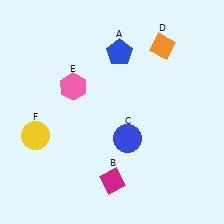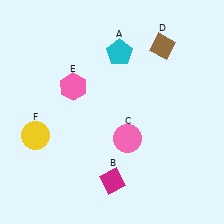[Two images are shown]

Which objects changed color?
A changed from blue to cyan. C changed from blue to pink. D changed from orange to brown.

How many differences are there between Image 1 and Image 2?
There are 3 differences between the two images.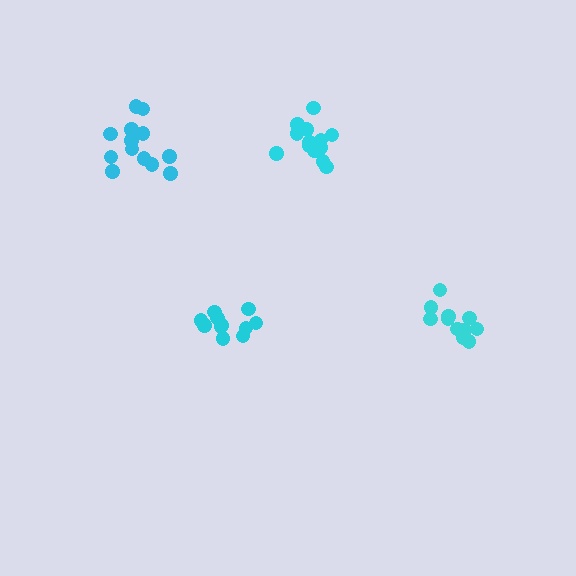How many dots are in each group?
Group 1: 13 dots, Group 2: 11 dots, Group 3: 13 dots, Group 4: 11 dots (48 total).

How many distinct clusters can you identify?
There are 4 distinct clusters.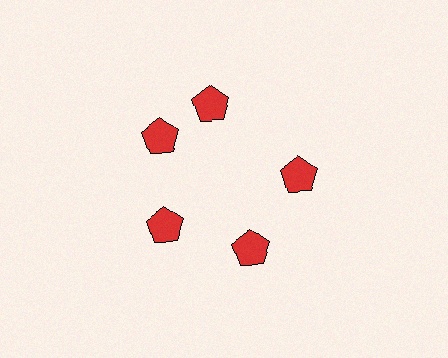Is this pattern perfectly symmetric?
No. The 5 red pentagons are arranged in a ring, but one element near the 1 o'clock position is rotated out of alignment along the ring, breaking the 5-fold rotational symmetry.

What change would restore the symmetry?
The symmetry would be restored by rotating it back into even spacing with its neighbors so that all 5 pentagons sit at equal angles and equal distance from the center.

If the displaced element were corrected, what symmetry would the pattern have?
It would have 5-fold rotational symmetry — the pattern would map onto itself every 72 degrees.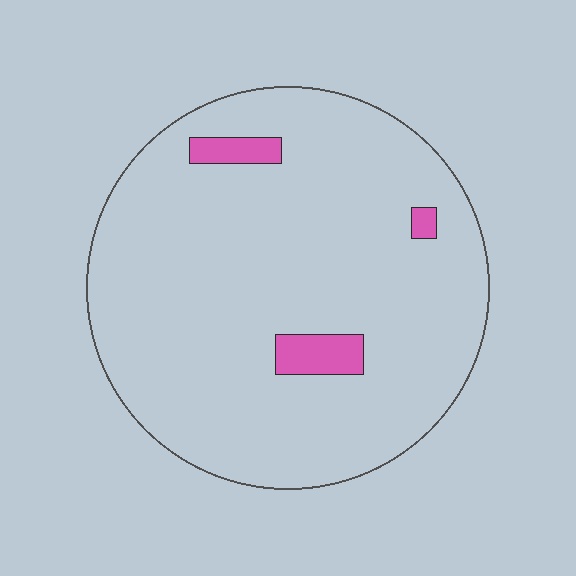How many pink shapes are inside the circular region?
3.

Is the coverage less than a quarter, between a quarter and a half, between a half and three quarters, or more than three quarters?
Less than a quarter.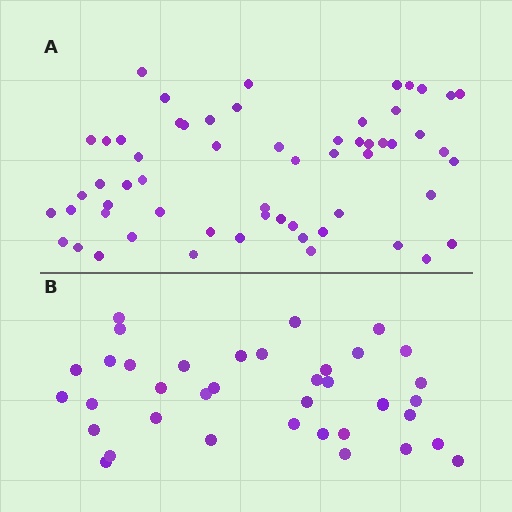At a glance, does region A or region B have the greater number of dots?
Region A (the top region) has more dots.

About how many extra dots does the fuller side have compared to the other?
Region A has approximately 20 more dots than region B.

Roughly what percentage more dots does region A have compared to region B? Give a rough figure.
About 60% more.